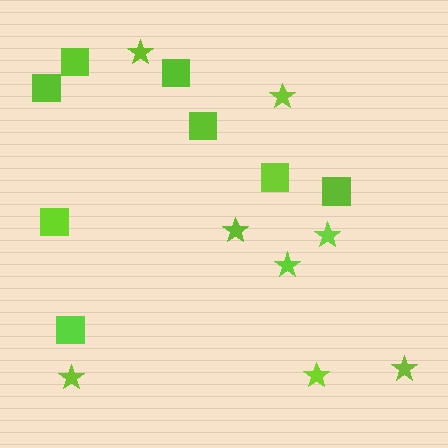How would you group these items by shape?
There are 2 groups: one group of squares (8) and one group of stars (8).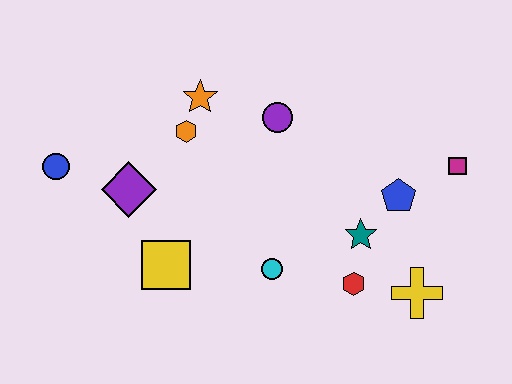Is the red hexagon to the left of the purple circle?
No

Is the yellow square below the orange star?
Yes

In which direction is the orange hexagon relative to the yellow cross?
The orange hexagon is to the left of the yellow cross.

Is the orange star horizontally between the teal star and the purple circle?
No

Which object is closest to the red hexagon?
The teal star is closest to the red hexagon.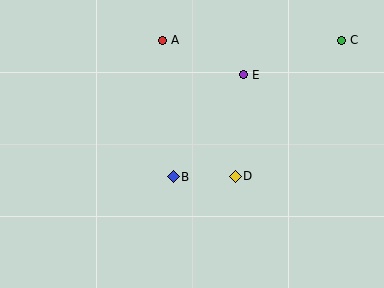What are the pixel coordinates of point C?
Point C is at (342, 40).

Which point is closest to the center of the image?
Point B at (173, 177) is closest to the center.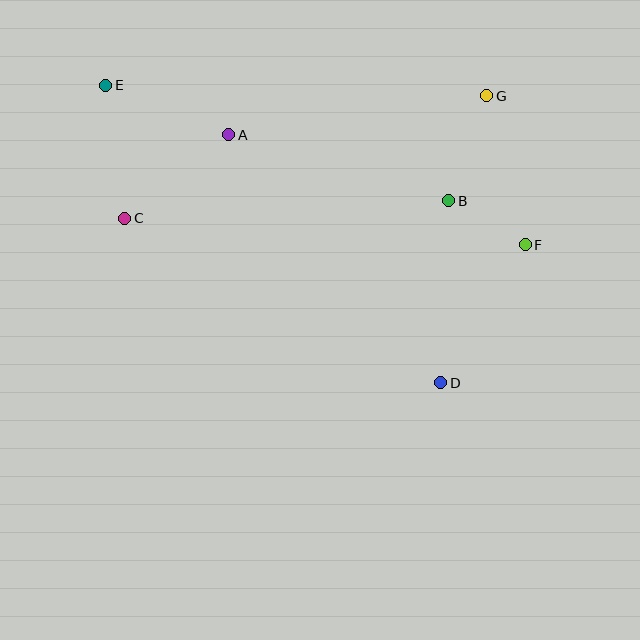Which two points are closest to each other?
Points B and F are closest to each other.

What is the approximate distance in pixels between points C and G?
The distance between C and G is approximately 382 pixels.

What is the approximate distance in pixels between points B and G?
The distance between B and G is approximately 112 pixels.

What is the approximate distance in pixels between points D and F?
The distance between D and F is approximately 161 pixels.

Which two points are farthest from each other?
Points E and F are farthest from each other.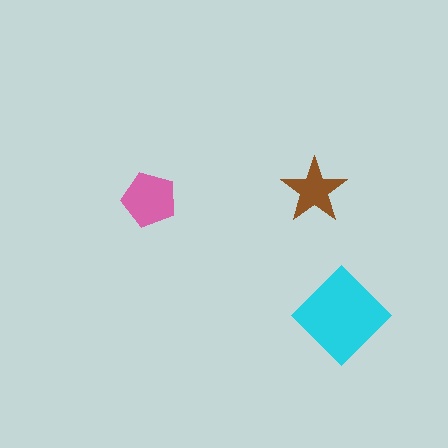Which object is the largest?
The cyan diamond.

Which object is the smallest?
The brown star.